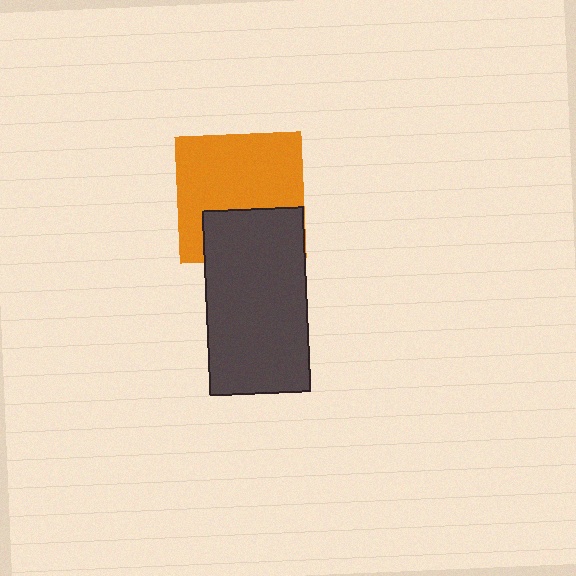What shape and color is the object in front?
The object in front is a dark gray rectangle.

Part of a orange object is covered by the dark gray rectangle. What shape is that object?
It is a square.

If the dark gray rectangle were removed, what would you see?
You would see the complete orange square.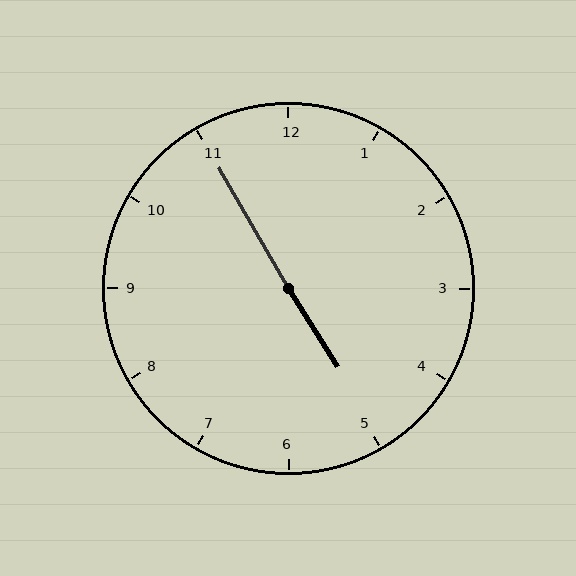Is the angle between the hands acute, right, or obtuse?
It is obtuse.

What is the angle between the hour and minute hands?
Approximately 178 degrees.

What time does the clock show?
4:55.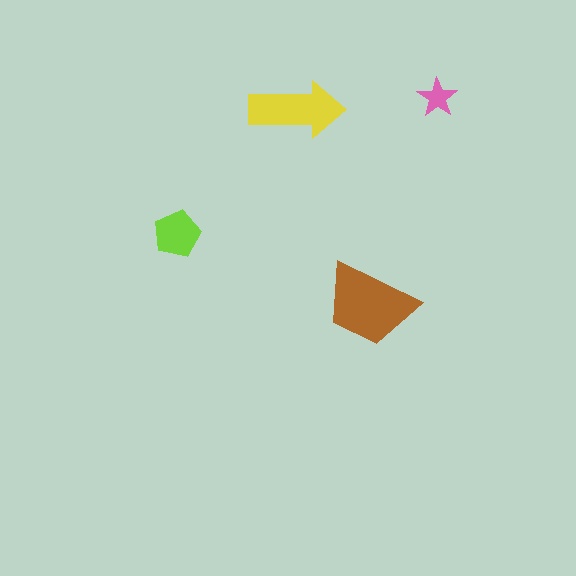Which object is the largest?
The brown trapezoid.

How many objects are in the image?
There are 4 objects in the image.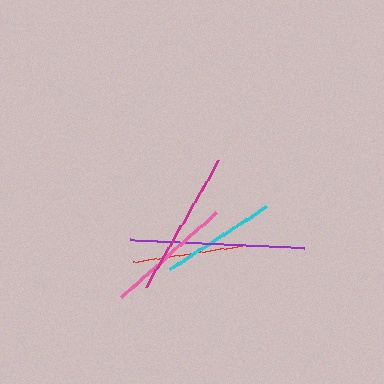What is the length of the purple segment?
The purple segment is approximately 174 pixels long.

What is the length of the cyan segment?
The cyan segment is approximately 115 pixels long.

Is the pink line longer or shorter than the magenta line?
The magenta line is longer than the pink line.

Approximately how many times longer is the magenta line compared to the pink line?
The magenta line is approximately 1.2 times the length of the pink line.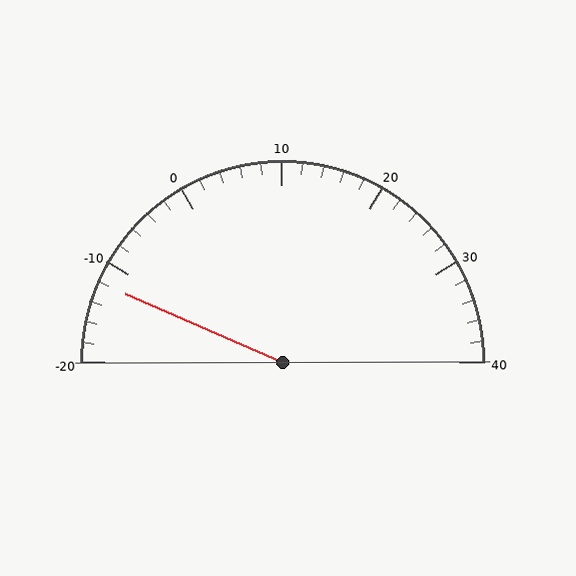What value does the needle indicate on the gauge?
The needle indicates approximately -12.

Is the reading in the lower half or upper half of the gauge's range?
The reading is in the lower half of the range (-20 to 40).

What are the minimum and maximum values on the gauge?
The gauge ranges from -20 to 40.